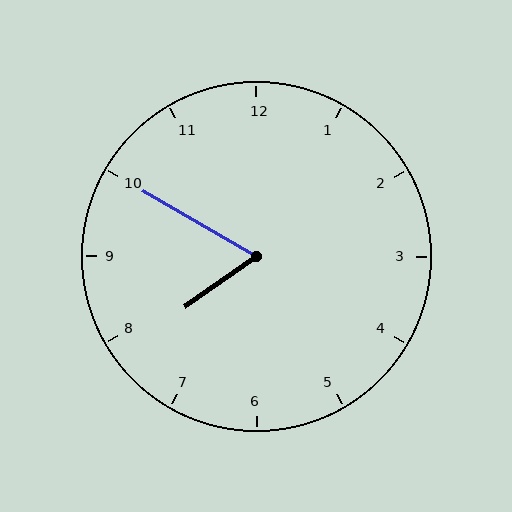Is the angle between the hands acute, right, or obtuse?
It is acute.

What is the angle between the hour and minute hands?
Approximately 65 degrees.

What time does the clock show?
7:50.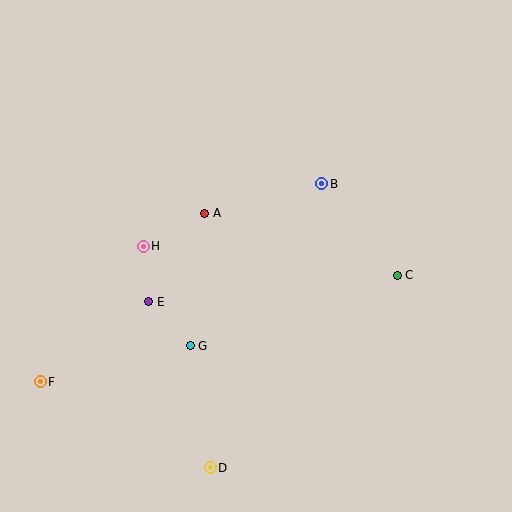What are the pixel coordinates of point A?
Point A is at (205, 213).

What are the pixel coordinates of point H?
Point H is at (143, 246).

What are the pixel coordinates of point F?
Point F is at (40, 382).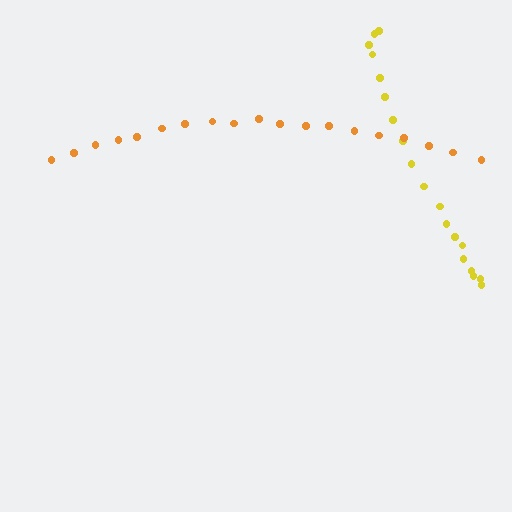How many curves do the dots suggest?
There are 2 distinct paths.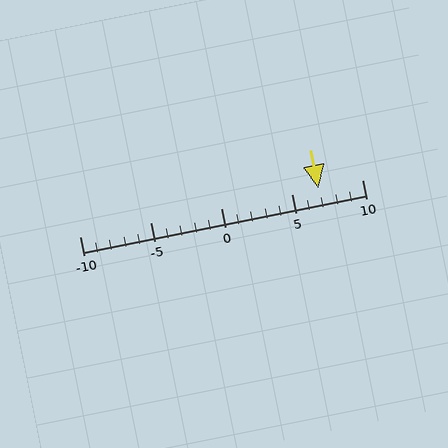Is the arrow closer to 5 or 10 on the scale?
The arrow is closer to 5.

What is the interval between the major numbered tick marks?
The major tick marks are spaced 5 units apart.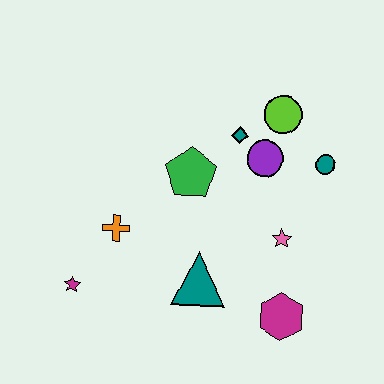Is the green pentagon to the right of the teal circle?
No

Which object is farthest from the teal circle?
The magenta star is farthest from the teal circle.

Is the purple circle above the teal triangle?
Yes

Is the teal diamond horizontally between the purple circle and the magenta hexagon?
No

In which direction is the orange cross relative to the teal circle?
The orange cross is to the left of the teal circle.